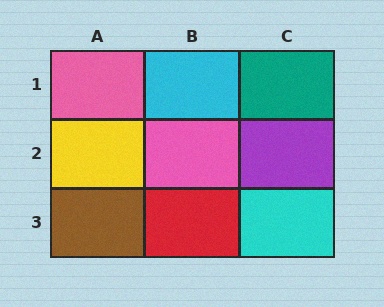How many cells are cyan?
2 cells are cyan.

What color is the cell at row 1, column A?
Pink.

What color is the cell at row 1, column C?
Teal.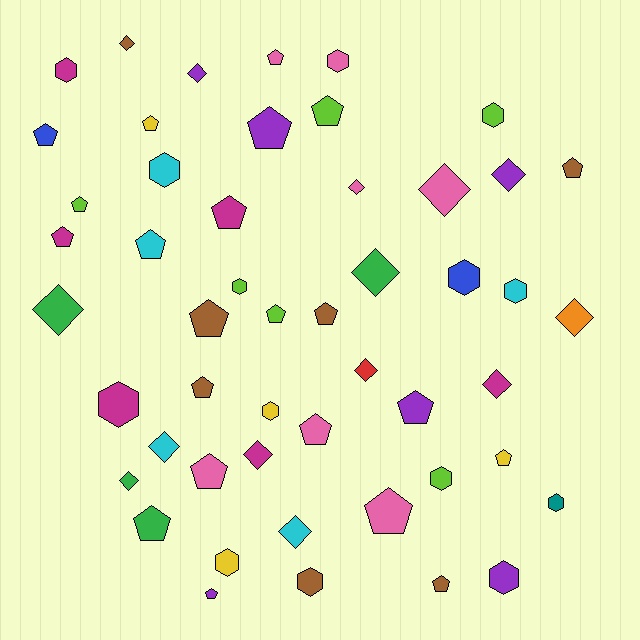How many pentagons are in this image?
There are 22 pentagons.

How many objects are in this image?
There are 50 objects.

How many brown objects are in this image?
There are 7 brown objects.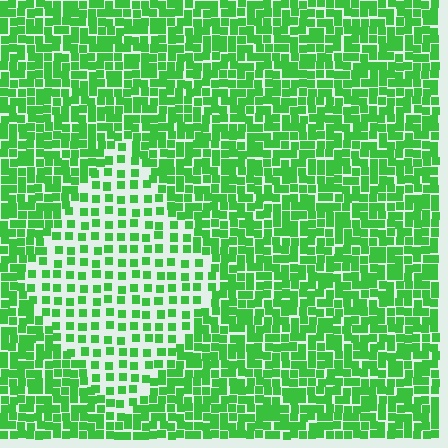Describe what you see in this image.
The image contains small green elements arranged at two different densities. A diamond-shaped region is visible where the elements are less densely packed than the surrounding area.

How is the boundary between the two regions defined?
The boundary is defined by a change in element density (approximately 2.1x ratio). All elements are the same color, size, and shape.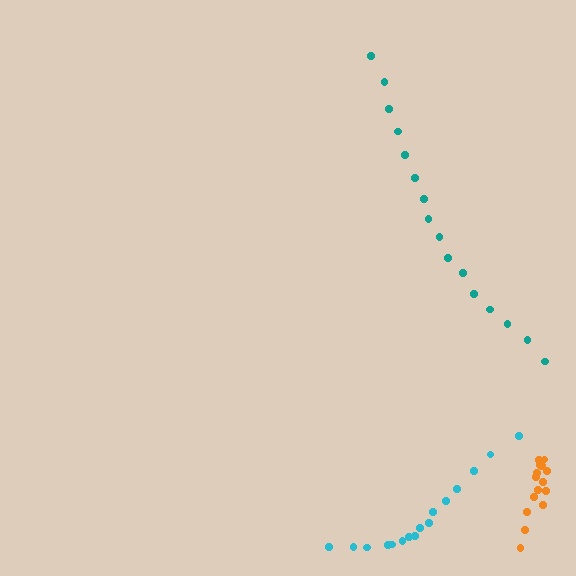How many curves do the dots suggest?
There are 3 distinct paths.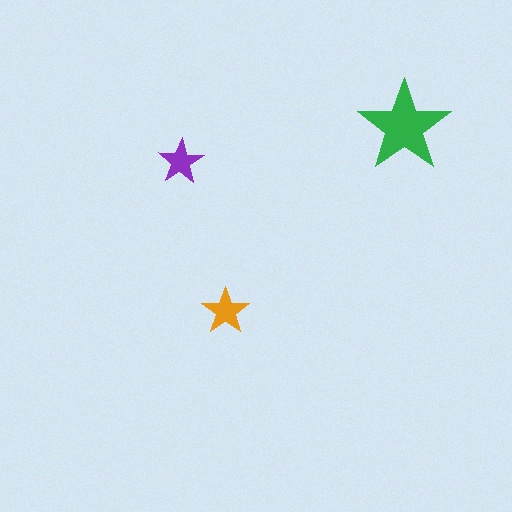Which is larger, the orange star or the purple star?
The orange one.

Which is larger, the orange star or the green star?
The green one.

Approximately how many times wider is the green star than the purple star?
About 2 times wider.